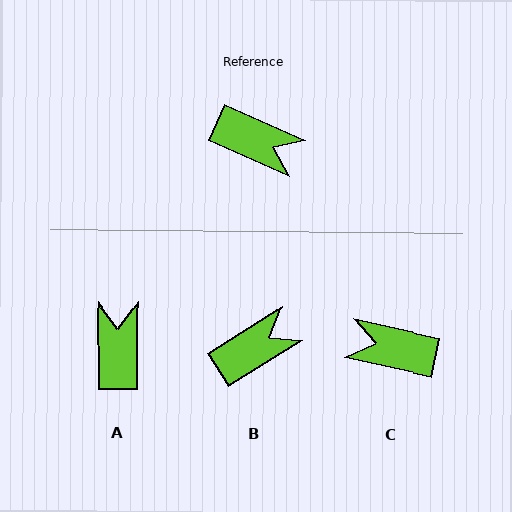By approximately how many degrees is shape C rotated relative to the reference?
Approximately 169 degrees clockwise.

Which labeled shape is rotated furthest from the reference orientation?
C, about 169 degrees away.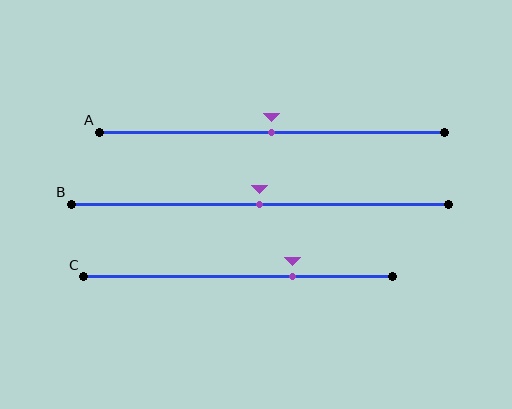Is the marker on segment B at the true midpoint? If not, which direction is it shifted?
Yes, the marker on segment B is at the true midpoint.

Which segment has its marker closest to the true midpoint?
Segment A has its marker closest to the true midpoint.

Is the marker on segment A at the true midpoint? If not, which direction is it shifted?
Yes, the marker on segment A is at the true midpoint.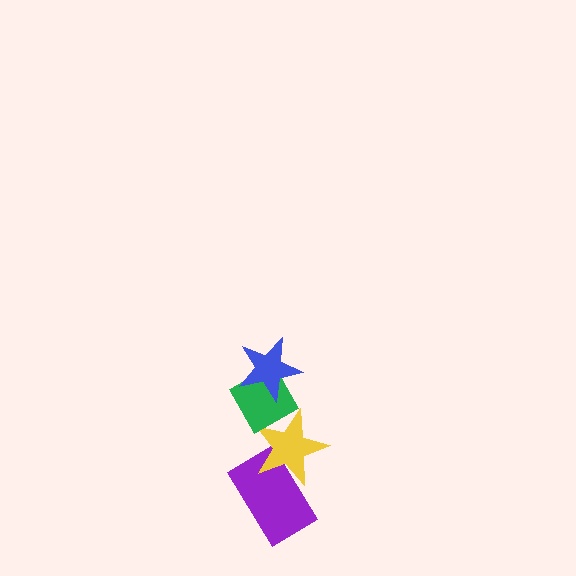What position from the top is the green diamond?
The green diamond is 2nd from the top.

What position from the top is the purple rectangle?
The purple rectangle is 4th from the top.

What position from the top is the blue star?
The blue star is 1st from the top.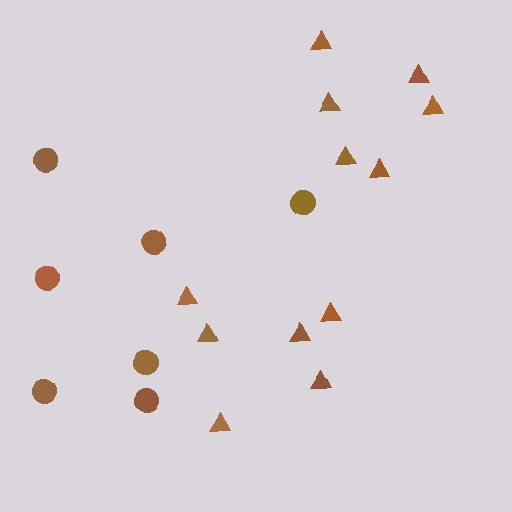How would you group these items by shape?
There are 2 groups: one group of circles (7) and one group of triangles (12).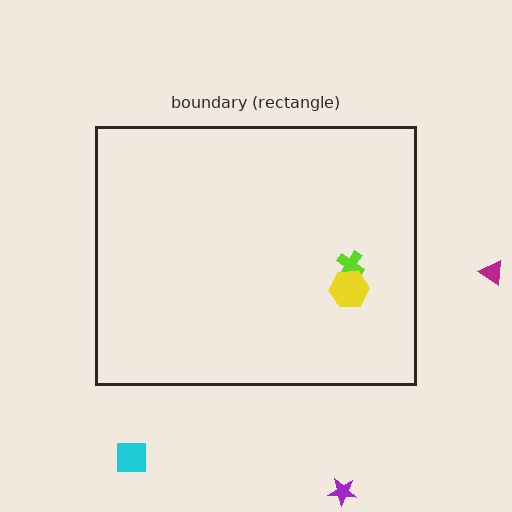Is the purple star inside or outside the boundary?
Outside.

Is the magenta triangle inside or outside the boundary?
Outside.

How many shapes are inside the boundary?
2 inside, 3 outside.